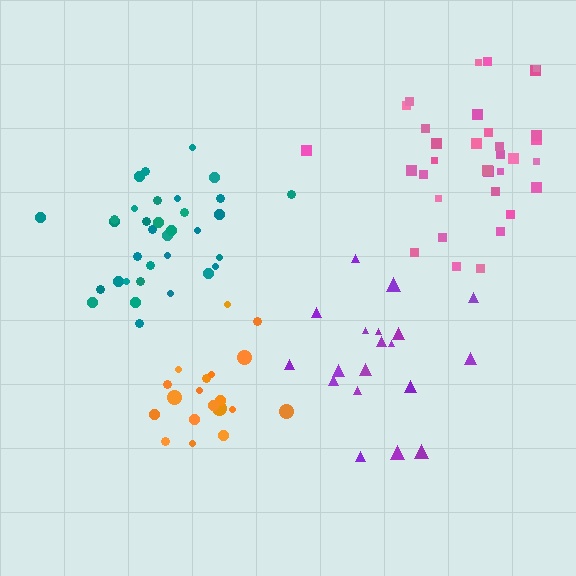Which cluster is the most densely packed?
Teal.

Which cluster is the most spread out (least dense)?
Purple.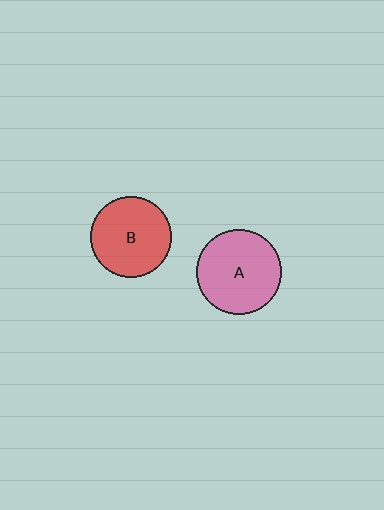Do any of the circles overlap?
No, none of the circles overlap.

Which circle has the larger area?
Circle A (pink).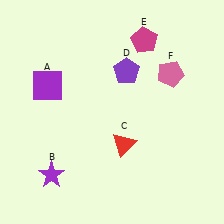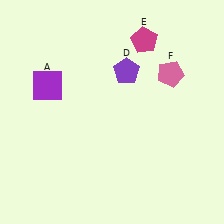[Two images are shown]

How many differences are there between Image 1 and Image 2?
There are 2 differences between the two images.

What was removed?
The red triangle (C), the purple star (B) were removed in Image 2.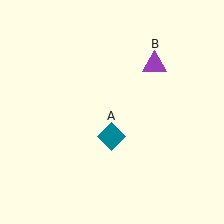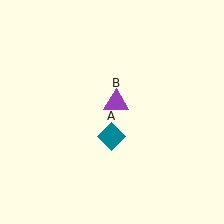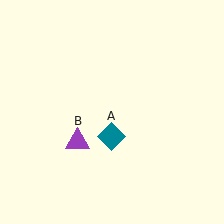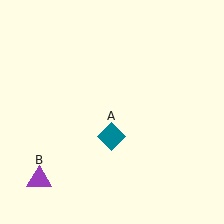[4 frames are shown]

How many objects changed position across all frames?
1 object changed position: purple triangle (object B).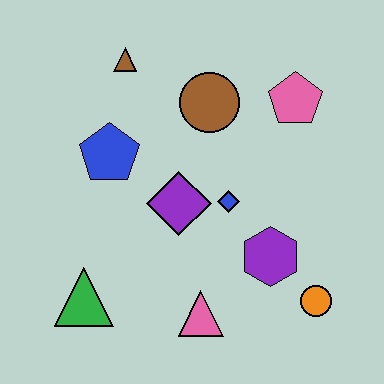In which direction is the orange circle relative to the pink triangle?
The orange circle is to the right of the pink triangle.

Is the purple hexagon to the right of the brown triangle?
Yes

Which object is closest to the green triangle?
The pink triangle is closest to the green triangle.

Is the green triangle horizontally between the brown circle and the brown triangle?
No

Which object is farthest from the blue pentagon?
The orange circle is farthest from the blue pentagon.